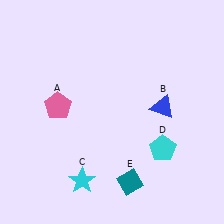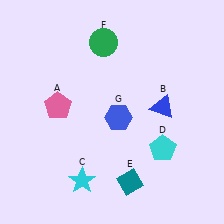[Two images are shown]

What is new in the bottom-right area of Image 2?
A blue hexagon (G) was added in the bottom-right area of Image 2.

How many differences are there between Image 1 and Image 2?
There are 2 differences between the two images.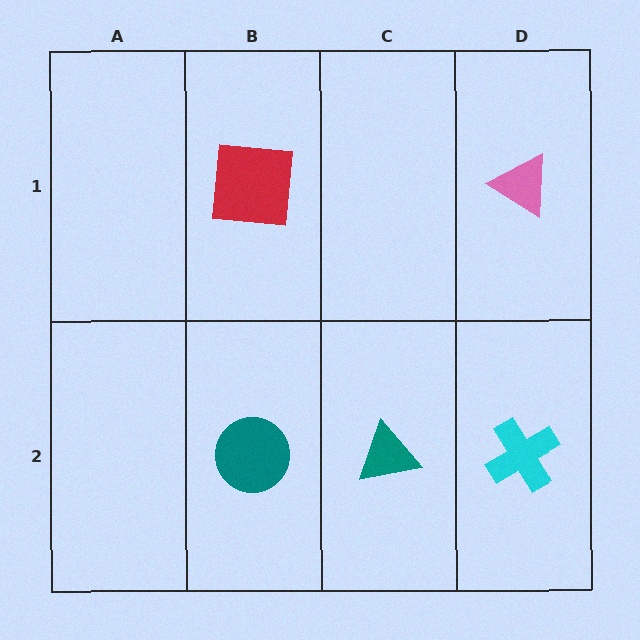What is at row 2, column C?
A teal triangle.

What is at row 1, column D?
A pink triangle.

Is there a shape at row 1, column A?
No, that cell is empty.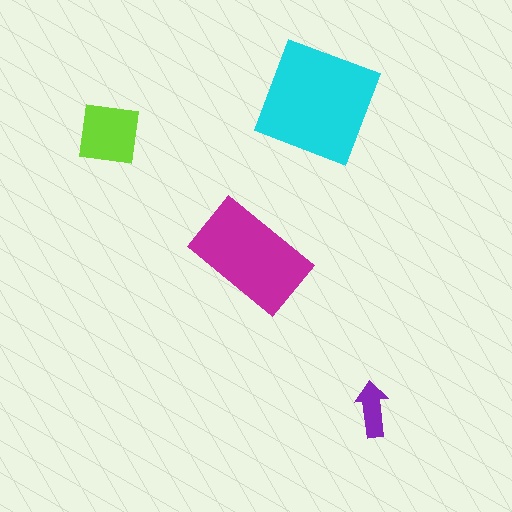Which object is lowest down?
The purple arrow is bottommost.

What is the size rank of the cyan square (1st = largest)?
1st.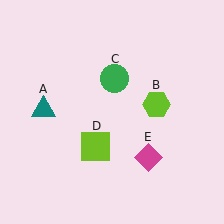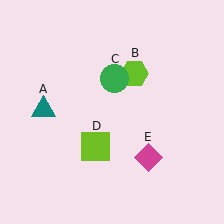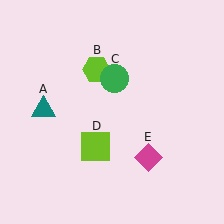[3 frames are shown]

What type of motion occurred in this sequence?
The lime hexagon (object B) rotated counterclockwise around the center of the scene.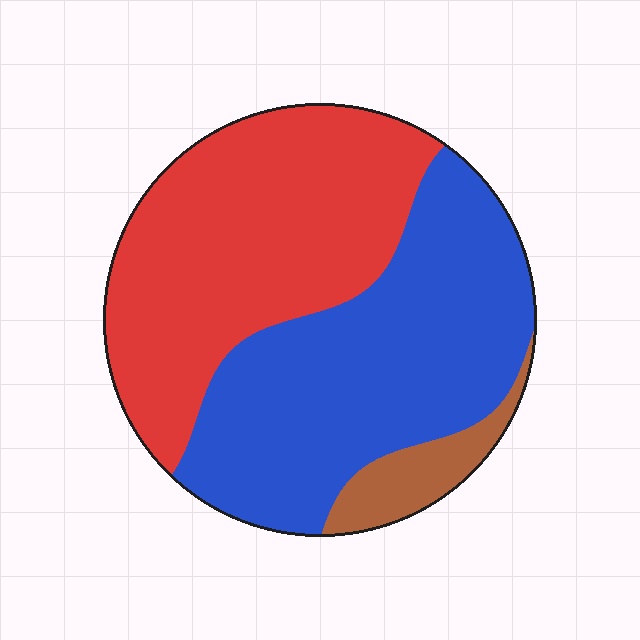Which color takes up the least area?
Brown, at roughly 10%.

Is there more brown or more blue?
Blue.